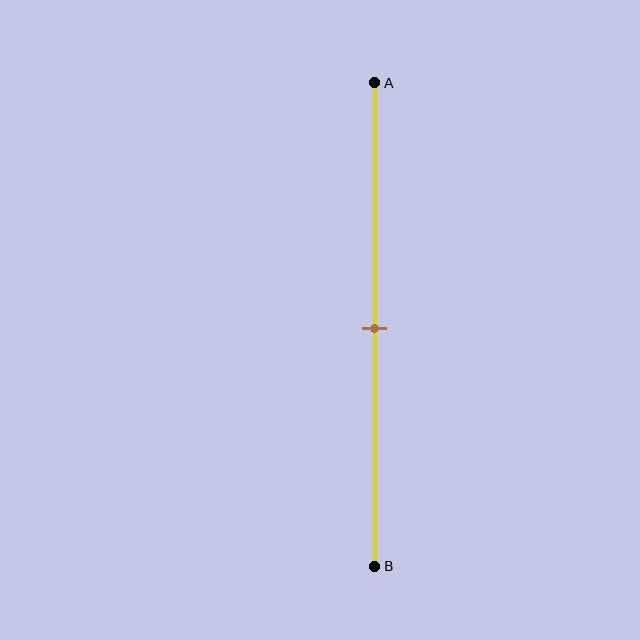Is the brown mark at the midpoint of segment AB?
Yes, the mark is approximately at the midpoint.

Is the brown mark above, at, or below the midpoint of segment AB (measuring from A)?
The brown mark is approximately at the midpoint of segment AB.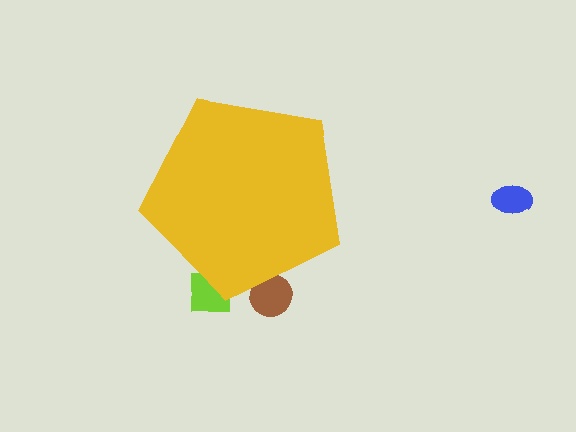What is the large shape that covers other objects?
A yellow pentagon.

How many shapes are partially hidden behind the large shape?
2 shapes are partially hidden.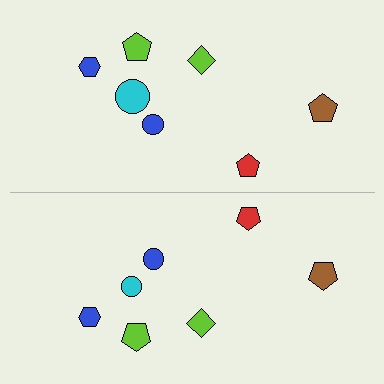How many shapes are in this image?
There are 14 shapes in this image.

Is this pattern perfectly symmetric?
No, the pattern is not perfectly symmetric. The cyan circle on the bottom side has a different size than its mirror counterpart.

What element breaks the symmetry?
The cyan circle on the bottom side has a different size than its mirror counterpart.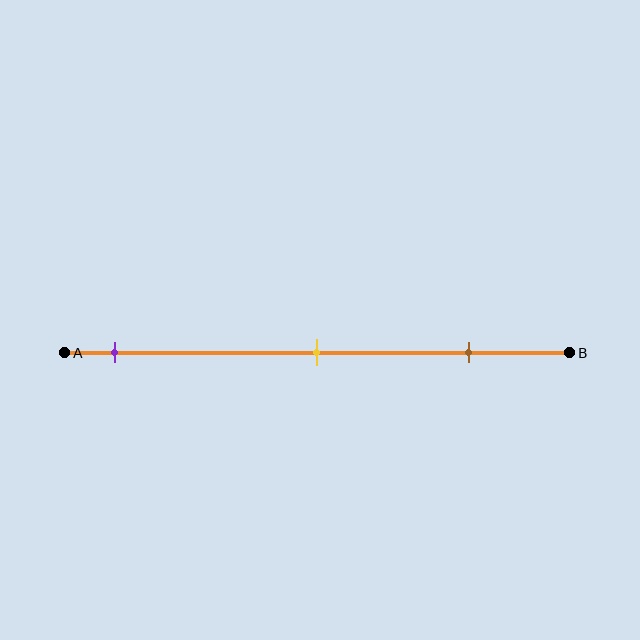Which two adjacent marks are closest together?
The yellow and brown marks are the closest adjacent pair.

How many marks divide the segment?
There are 3 marks dividing the segment.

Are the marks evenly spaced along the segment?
Yes, the marks are approximately evenly spaced.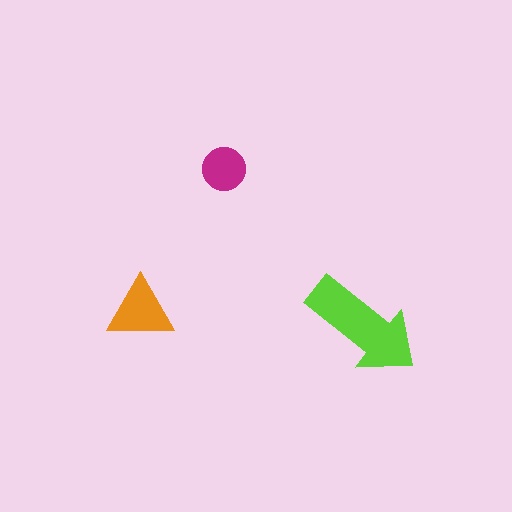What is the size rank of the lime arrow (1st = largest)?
1st.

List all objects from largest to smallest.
The lime arrow, the orange triangle, the magenta circle.